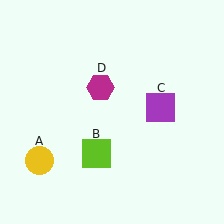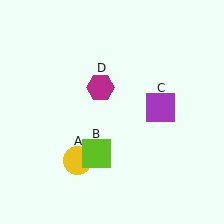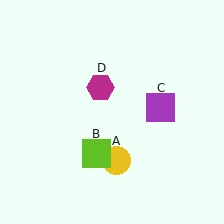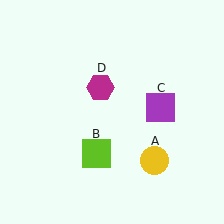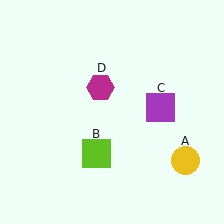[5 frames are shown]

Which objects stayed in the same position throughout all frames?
Lime square (object B) and purple square (object C) and magenta hexagon (object D) remained stationary.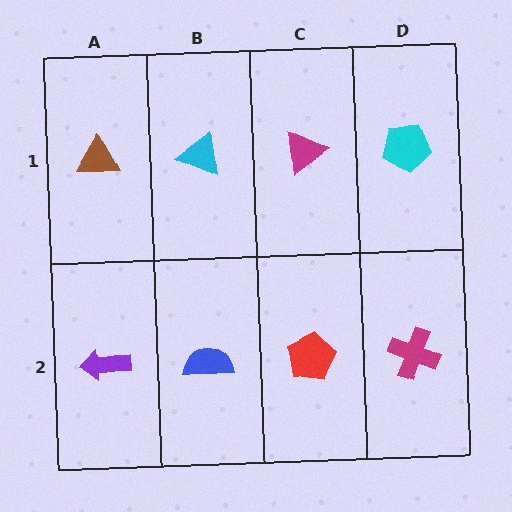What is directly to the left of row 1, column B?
A brown triangle.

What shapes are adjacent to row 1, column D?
A magenta cross (row 2, column D), a magenta triangle (row 1, column C).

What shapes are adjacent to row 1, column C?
A red pentagon (row 2, column C), a cyan triangle (row 1, column B), a cyan pentagon (row 1, column D).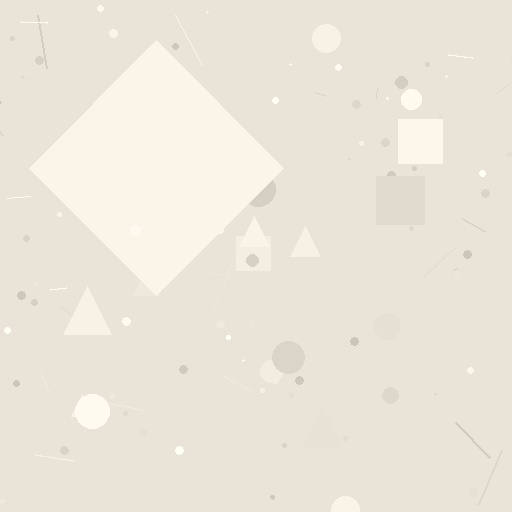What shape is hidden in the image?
A diamond is hidden in the image.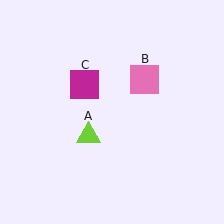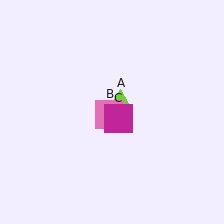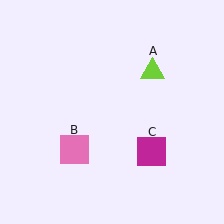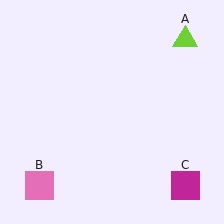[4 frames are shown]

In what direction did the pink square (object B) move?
The pink square (object B) moved down and to the left.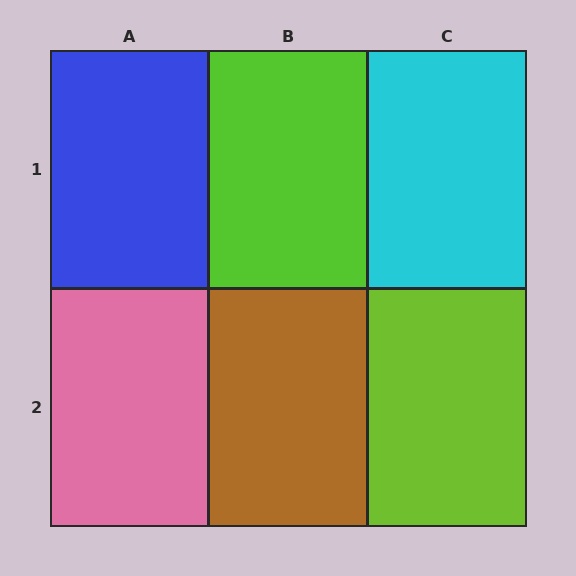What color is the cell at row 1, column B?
Lime.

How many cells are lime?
2 cells are lime.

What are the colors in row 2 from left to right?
Pink, brown, lime.